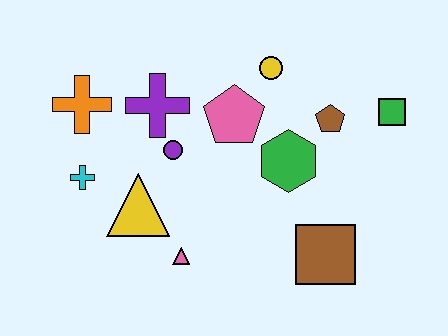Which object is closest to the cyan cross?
The yellow triangle is closest to the cyan cross.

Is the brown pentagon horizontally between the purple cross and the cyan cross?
No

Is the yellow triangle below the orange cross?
Yes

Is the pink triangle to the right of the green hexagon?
No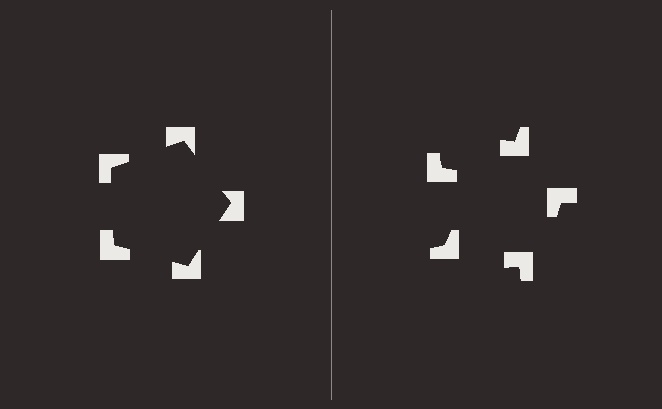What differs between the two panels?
The notched squares are positioned identically on both sides; only the wedge orientations differ. On the left they align to a pentagon; on the right they are misaligned.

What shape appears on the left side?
An illusory pentagon.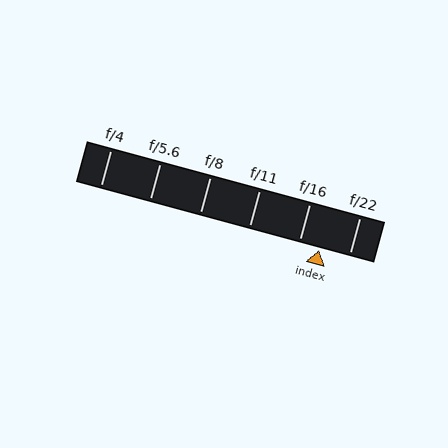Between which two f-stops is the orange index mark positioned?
The index mark is between f/16 and f/22.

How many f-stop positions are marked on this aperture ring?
There are 6 f-stop positions marked.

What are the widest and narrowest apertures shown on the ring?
The widest aperture shown is f/4 and the narrowest is f/22.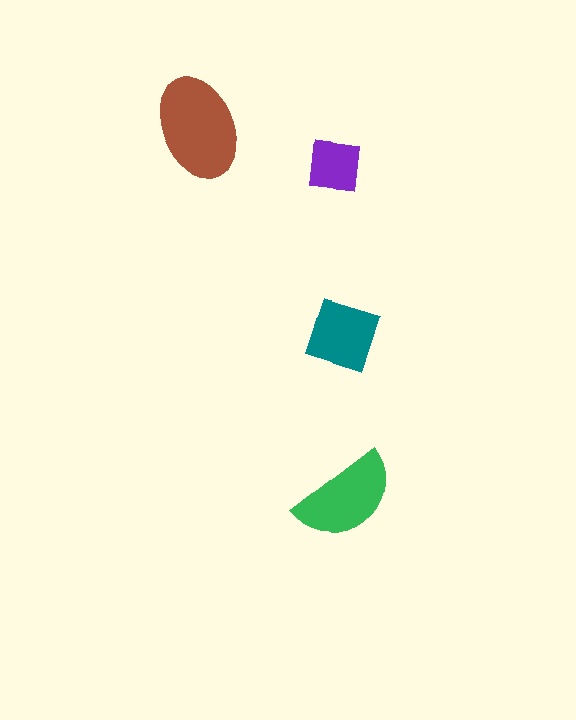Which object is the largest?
The brown ellipse.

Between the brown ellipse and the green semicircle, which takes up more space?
The brown ellipse.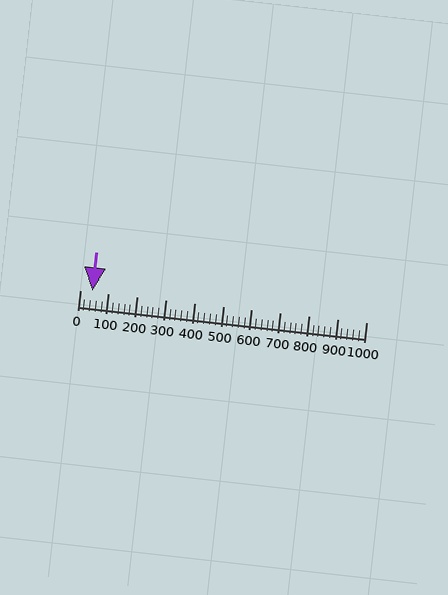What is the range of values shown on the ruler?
The ruler shows values from 0 to 1000.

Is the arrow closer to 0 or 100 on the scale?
The arrow is closer to 0.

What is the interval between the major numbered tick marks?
The major tick marks are spaced 100 units apart.